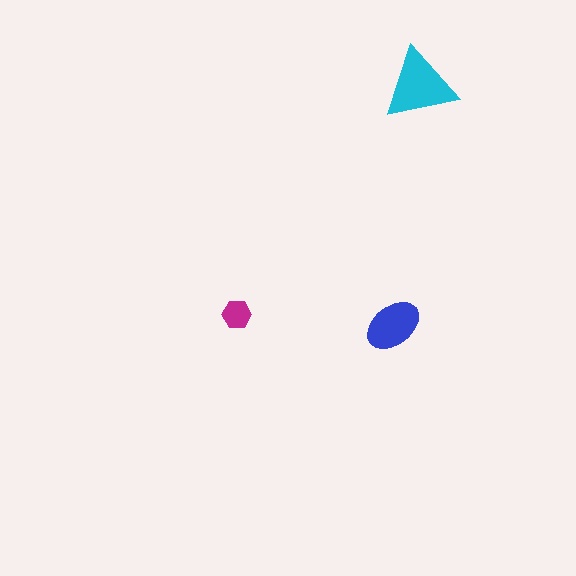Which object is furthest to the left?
The magenta hexagon is leftmost.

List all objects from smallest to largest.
The magenta hexagon, the blue ellipse, the cyan triangle.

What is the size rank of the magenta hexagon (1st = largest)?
3rd.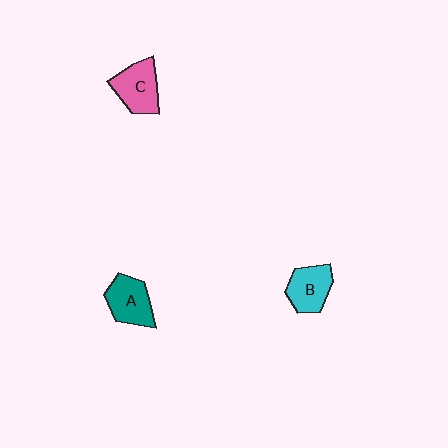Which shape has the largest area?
Shape C (pink).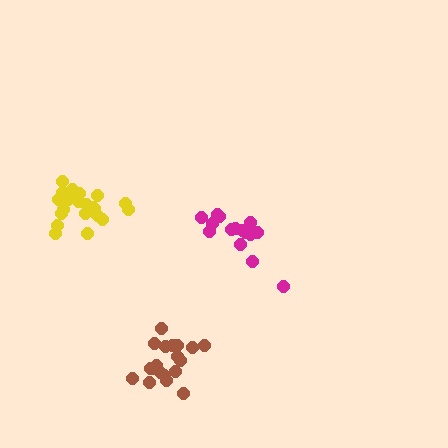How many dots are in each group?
Group 1: 15 dots, Group 2: 19 dots, Group 3: 21 dots (55 total).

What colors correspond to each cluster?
The clusters are colored: magenta, brown, yellow.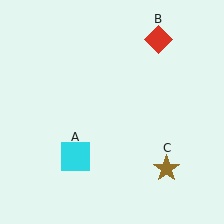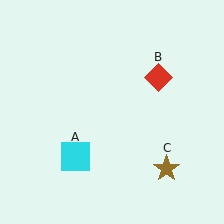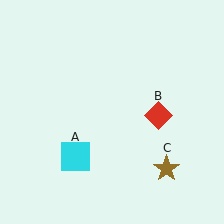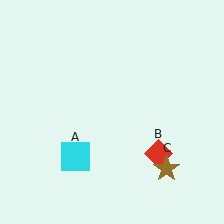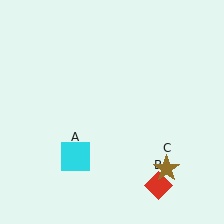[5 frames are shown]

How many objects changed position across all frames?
1 object changed position: red diamond (object B).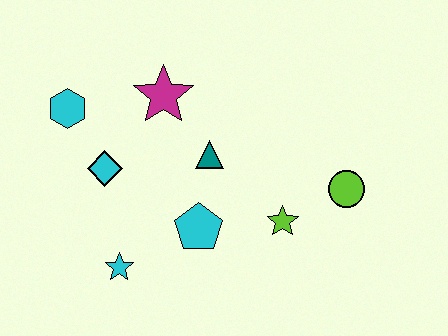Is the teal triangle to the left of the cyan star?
No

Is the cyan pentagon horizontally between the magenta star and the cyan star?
No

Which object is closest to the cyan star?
The cyan pentagon is closest to the cyan star.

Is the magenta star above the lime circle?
Yes